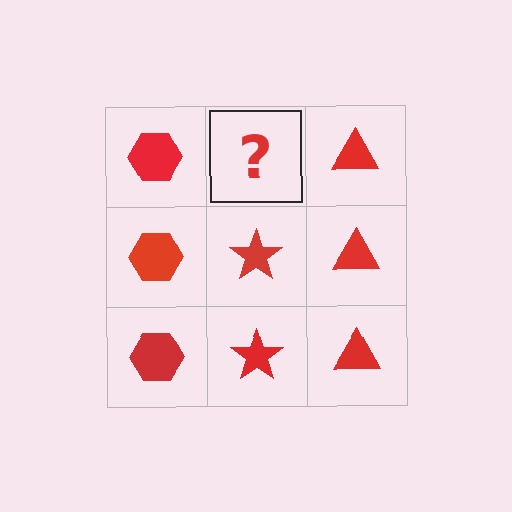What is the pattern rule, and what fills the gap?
The rule is that each column has a consistent shape. The gap should be filled with a red star.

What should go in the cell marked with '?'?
The missing cell should contain a red star.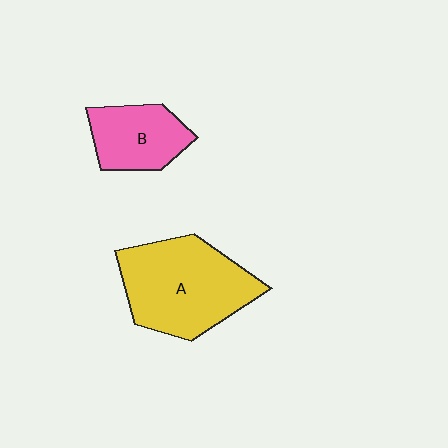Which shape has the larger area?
Shape A (yellow).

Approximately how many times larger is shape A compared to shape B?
Approximately 1.8 times.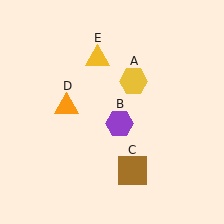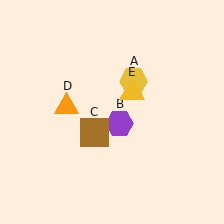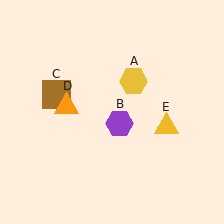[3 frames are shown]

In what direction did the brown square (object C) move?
The brown square (object C) moved up and to the left.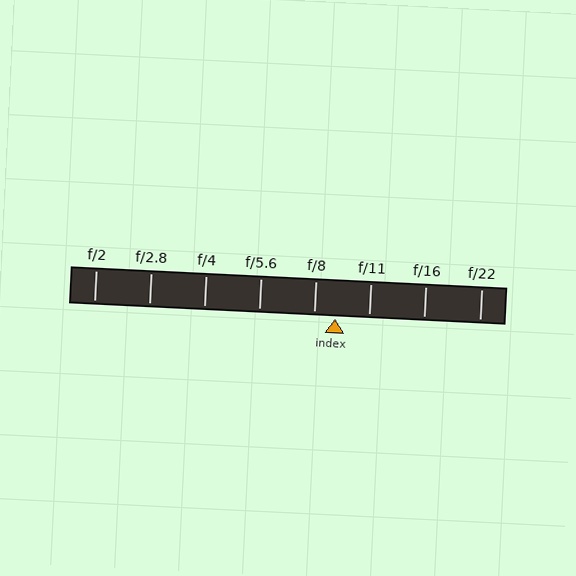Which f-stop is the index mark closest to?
The index mark is closest to f/8.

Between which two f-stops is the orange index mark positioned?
The index mark is between f/8 and f/11.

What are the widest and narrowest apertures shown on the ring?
The widest aperture shown is f/2 and the narrowest is f/22.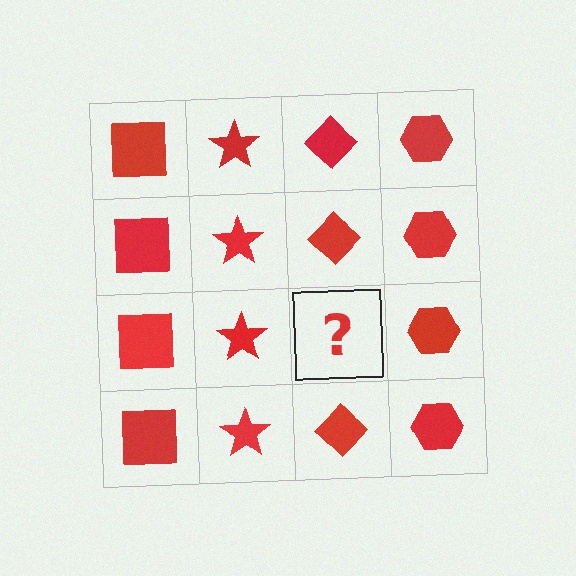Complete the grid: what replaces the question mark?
The question mark should be replaced with a red diamond.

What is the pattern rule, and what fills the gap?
The rule is that each column has a consistent shape. The gap should be filled with a red diamond.